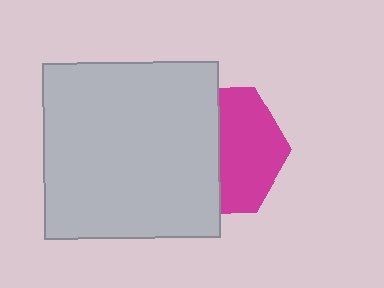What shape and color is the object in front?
The object in front is a light gray square.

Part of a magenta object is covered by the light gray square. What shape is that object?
It is a hexagon.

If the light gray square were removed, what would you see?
You would see the complete magenta hexagon.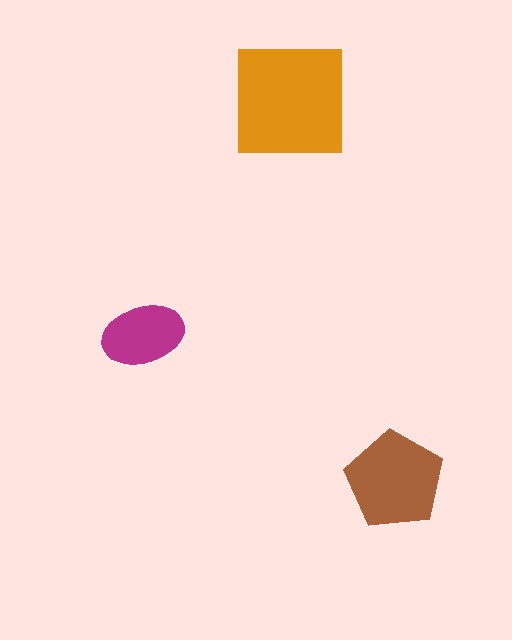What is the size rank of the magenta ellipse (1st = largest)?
3rd.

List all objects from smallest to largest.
The magenta ellipse, the brown pentagon, the orange square.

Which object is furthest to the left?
The magenta ellipse is leftmost.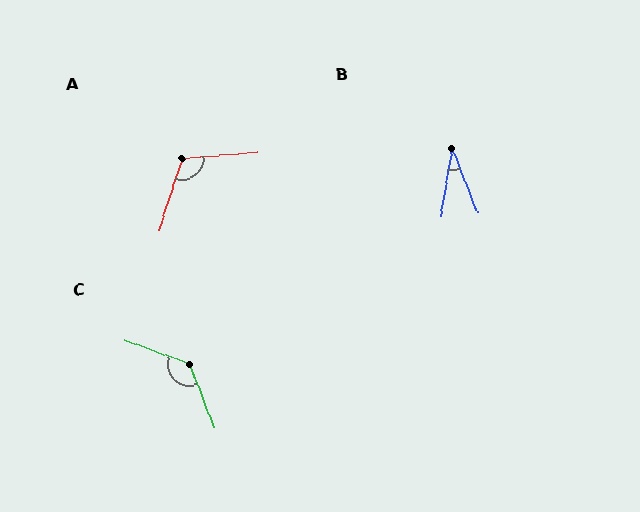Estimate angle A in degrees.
Approximately 113 degrees.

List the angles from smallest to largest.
B (31°), A (113°), C (131°).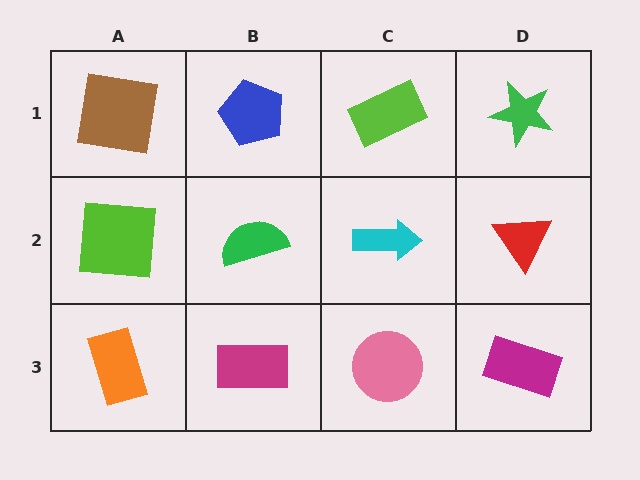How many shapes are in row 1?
4 shapes.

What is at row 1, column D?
A green star.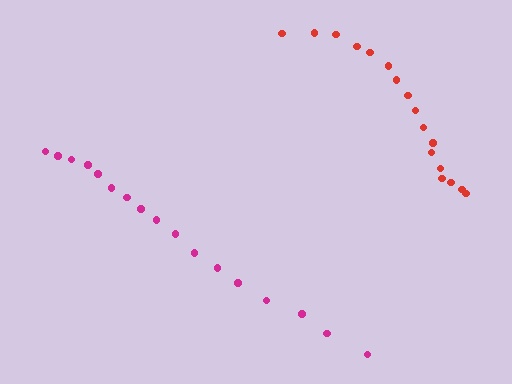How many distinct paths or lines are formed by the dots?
There are 2 distinct paths.